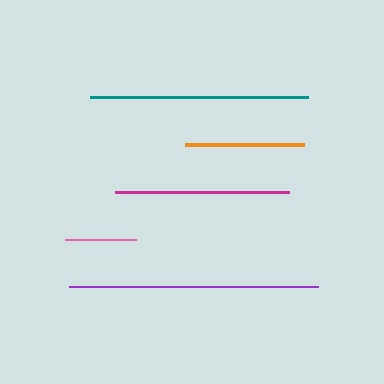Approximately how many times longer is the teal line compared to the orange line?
The teal line is approximately 1.8 times the length of the orange line.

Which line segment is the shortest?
The pink line is the shortest at approximately 71 pixels.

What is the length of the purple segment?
The purple segment is approximately 249 pixels long.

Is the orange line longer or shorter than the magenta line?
The magenta line is longer than the orange line.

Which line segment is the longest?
The purple line is the longest at approximately 249 pixels.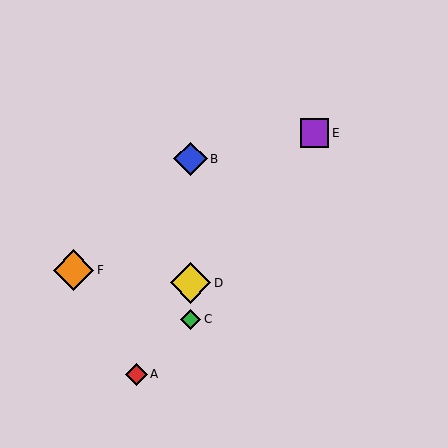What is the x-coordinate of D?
Object D is at x≈191.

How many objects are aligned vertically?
3 objects (B, C, D) are aligned vertically.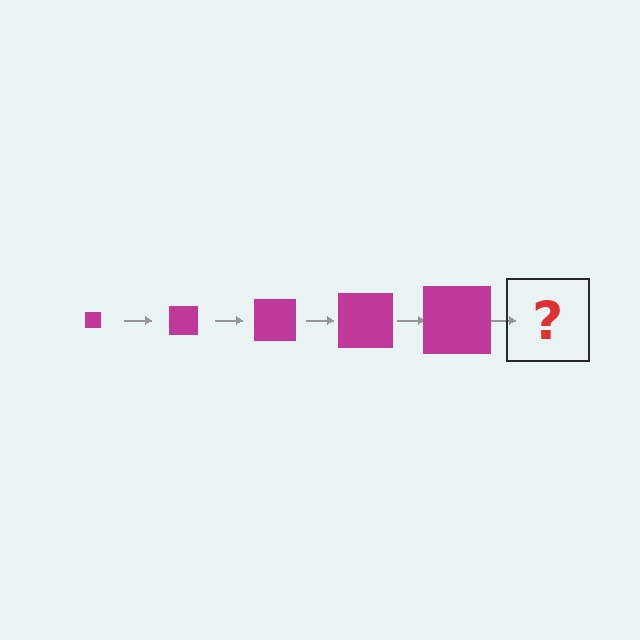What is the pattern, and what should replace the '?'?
The pattern is that the square gets progressively larger each step. The '?' should be a magenta square, larger than the previous one.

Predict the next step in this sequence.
The next step is a magenta square, larger than the previous one.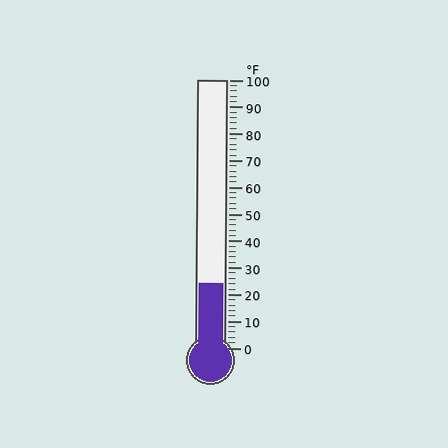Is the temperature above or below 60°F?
The temperature is below 60°F.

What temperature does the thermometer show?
The thermometer shows approximately 24°F.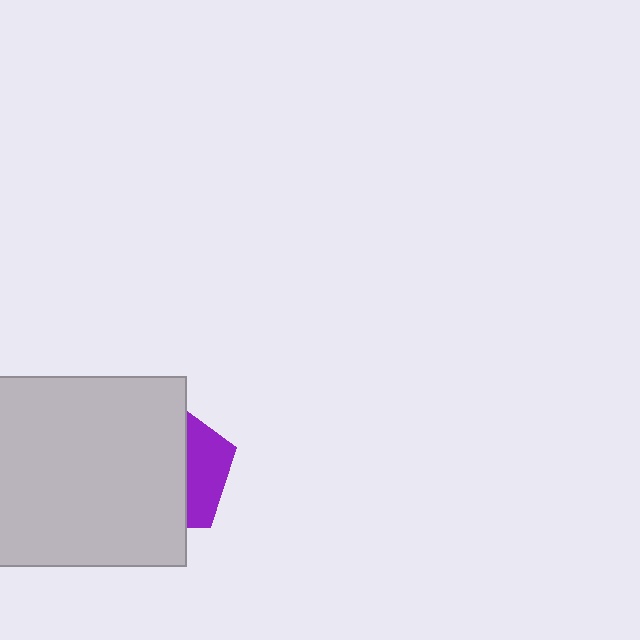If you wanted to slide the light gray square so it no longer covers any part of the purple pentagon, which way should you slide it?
Slide it left — that is the most direct way to separate the two shapes.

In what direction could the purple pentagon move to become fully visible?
The purple pentagon could move right. That would shift it out from behind the light gray square entirely.